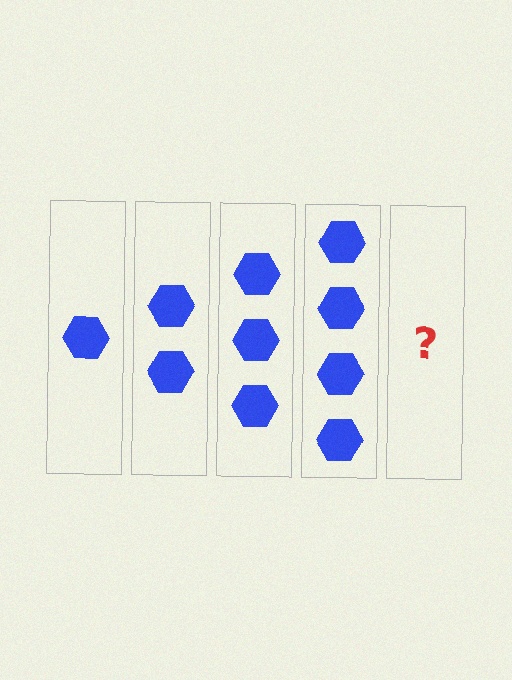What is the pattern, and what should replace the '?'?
The pattern is that each step adds one more hexagon. The '?' should be 5 hexagons.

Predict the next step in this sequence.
The next step is 5 hexagons.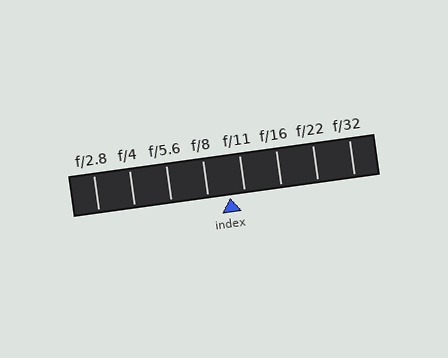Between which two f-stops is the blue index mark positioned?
The index mark is between f/8 and f/11.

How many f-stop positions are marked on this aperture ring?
There are 8 f-stop positions marked.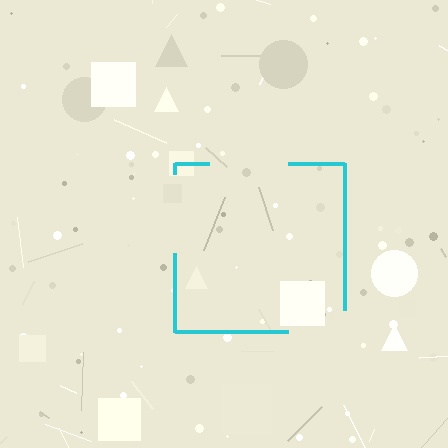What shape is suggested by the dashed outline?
The dashed outline suggests a square.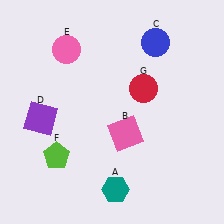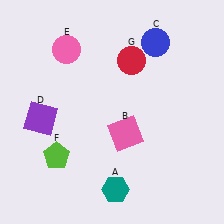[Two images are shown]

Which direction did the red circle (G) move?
The red circle (G) moved up.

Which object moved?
The red circle (G) moved up.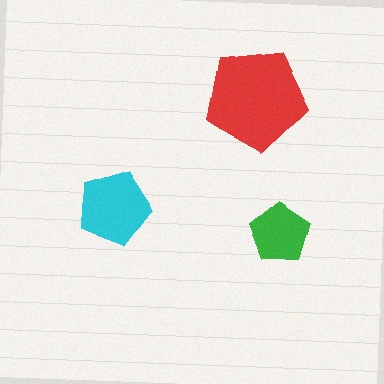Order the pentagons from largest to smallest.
the red one, the cyan one, the green one.